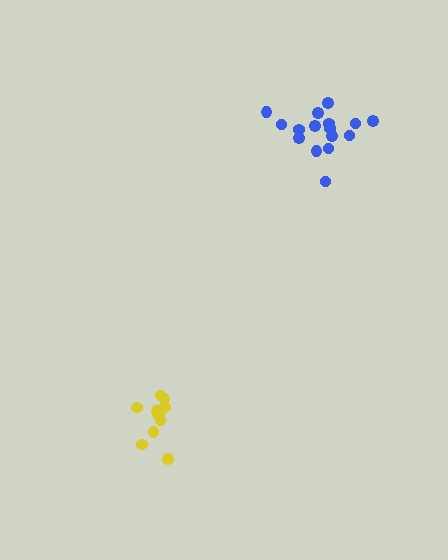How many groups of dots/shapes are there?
There are 2 groups.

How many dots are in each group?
Group 1: 10 dots, Group 2: 16 dots (26 total).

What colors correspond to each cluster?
The clusters are colored: yellow, blue.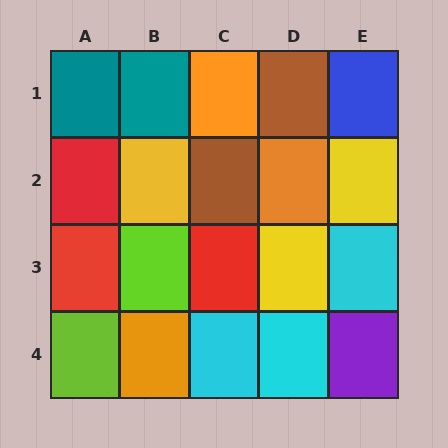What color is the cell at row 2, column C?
Brown.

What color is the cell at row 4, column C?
Cyan.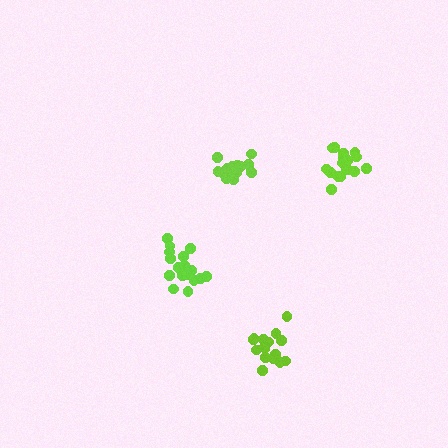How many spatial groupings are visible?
There are 4 spatial groupings.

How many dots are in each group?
Group 1: 17 dots, Group 2: 16 dots, Group 3: 17 dots, Group 4: 18 dots (68 total).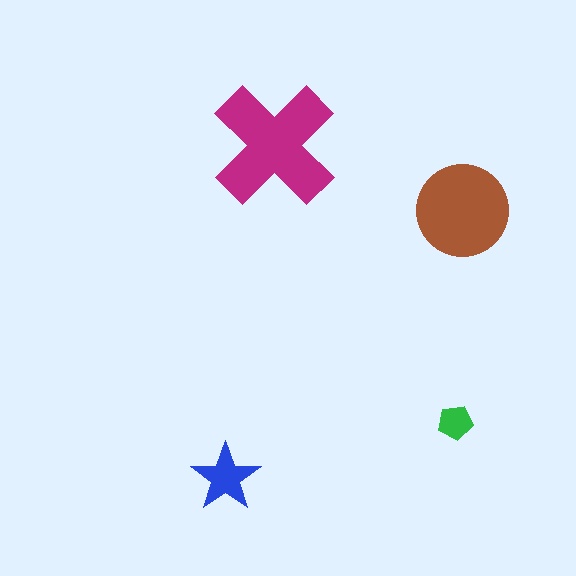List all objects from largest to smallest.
The magenta cross, the brown circle, the blue star, the green pentagon.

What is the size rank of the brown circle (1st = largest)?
2nd.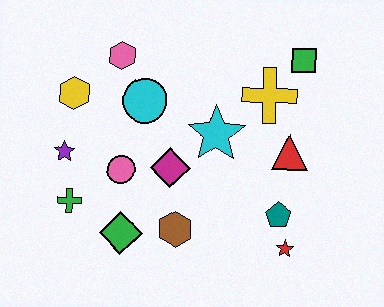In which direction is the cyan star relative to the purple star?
The cyan star is to the right of the purple star.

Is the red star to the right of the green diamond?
Yes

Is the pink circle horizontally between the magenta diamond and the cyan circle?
No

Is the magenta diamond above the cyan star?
No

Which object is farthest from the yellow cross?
The green cross is farthest from the yellow cross.